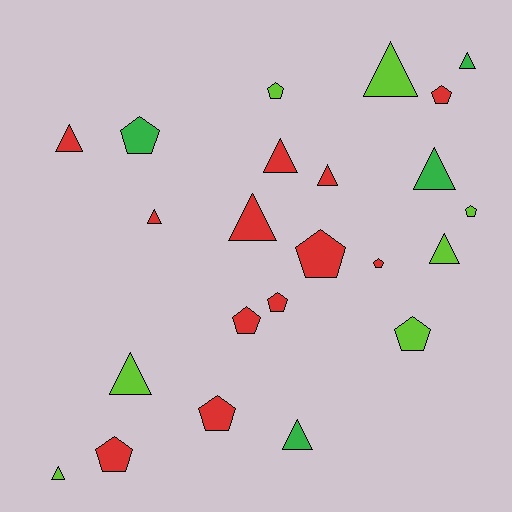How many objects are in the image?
There are 23 objects.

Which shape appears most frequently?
Triangle, with 12 objects.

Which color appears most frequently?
Red, with 12 objects.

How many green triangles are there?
There are 3 green triangles.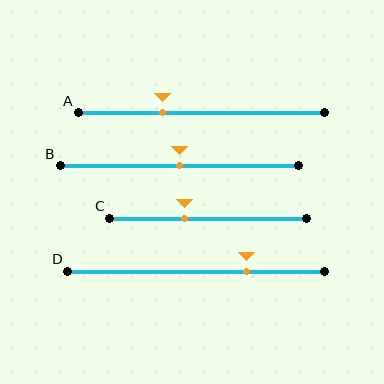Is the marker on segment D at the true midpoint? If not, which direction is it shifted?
No, the marker on segment D is shifted to the right by about 20% of the segment length.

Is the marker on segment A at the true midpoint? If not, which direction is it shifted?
No, the marker on segment A is shifted to the left by about 16% of the segment length.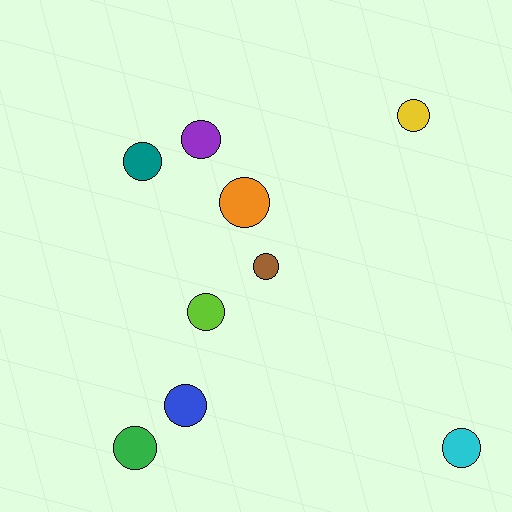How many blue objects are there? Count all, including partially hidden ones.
There is 1 blue object.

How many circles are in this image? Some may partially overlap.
There are 9 circles.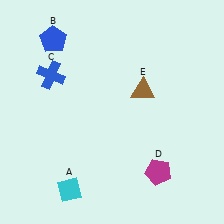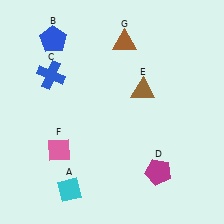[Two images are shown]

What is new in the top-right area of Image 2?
A brown triangle (G) was added in the top-right area of Image 2.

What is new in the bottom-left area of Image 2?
A pink diamond (F) was added in the bottom-left area of Image 2.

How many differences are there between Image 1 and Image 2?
There are 2 differences between the two images.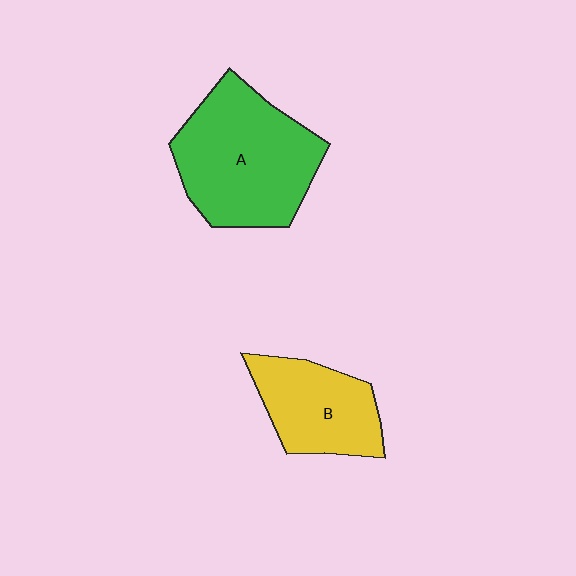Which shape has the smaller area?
Shape B (yellow).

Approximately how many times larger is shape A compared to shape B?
Approximately 1.6 times.